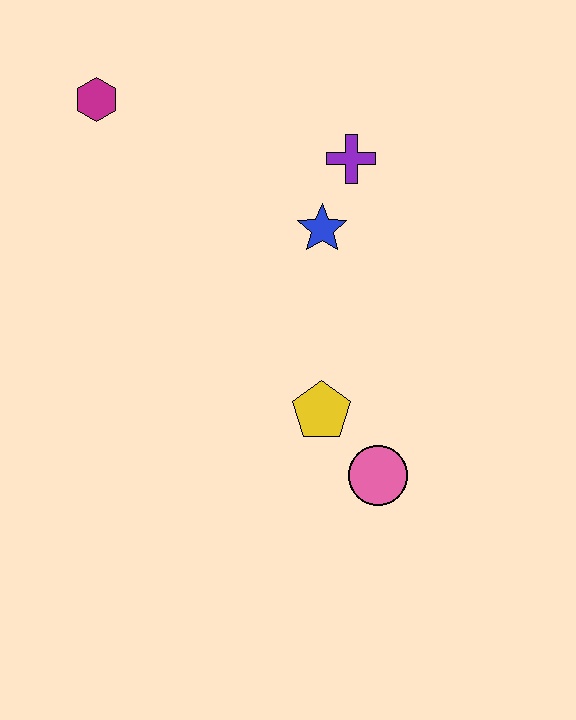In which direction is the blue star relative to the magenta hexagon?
The blue star is to the right of the magenta hexagon.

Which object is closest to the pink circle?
The yellow pentagon is closest to the pink circle.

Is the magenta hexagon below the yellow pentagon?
No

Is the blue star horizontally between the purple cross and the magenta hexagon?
Yes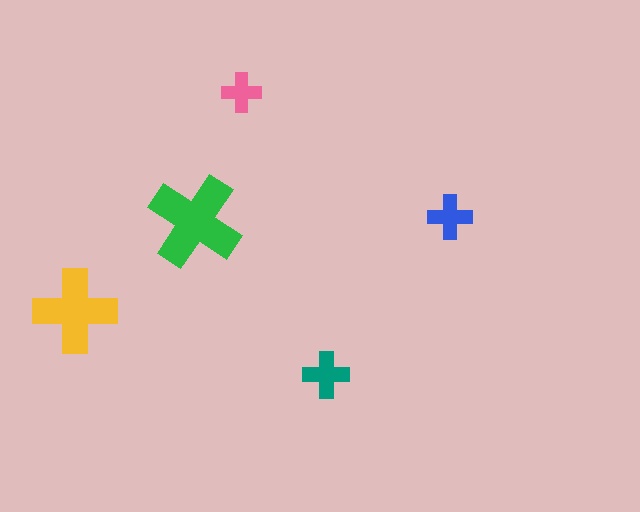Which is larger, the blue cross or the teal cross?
The teal one.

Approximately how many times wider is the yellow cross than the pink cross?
About 2 times wider.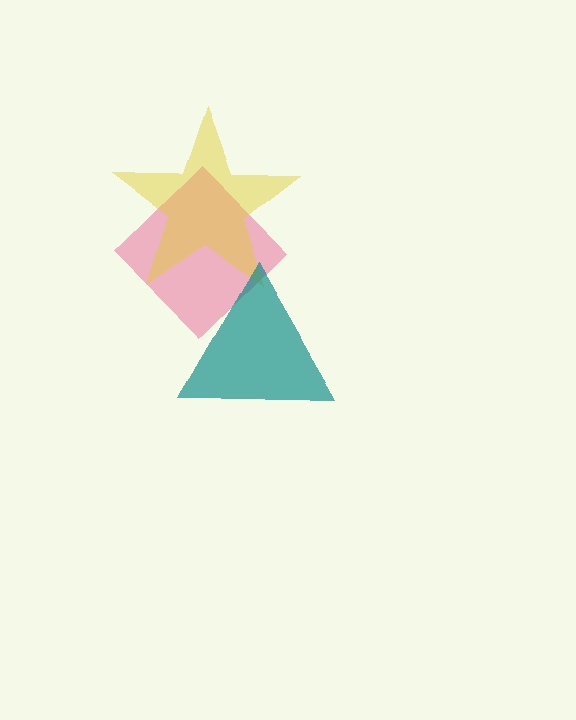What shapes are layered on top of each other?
The layered shapes are: a pink diamond, a yellow star, a teal triangle.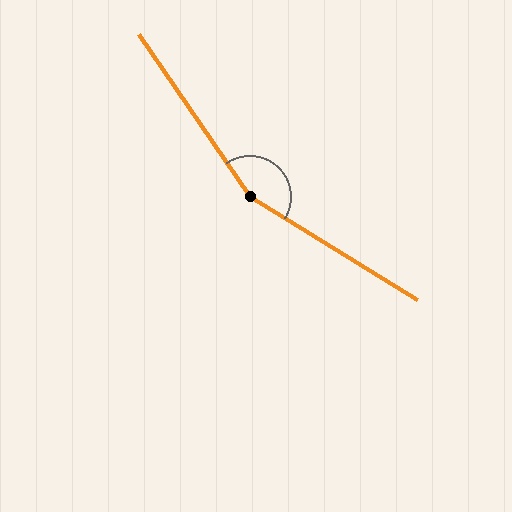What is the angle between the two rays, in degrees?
Approximately 156 degrees.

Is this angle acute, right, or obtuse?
It is obtuse.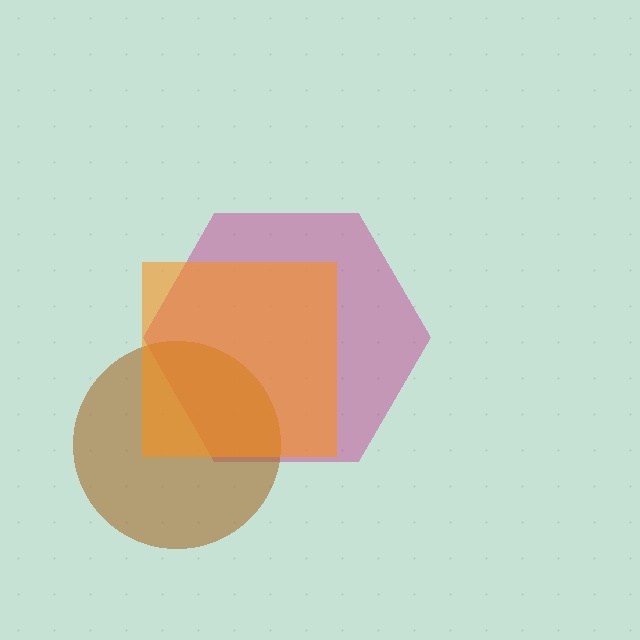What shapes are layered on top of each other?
The layered shapes are: a magenta hexagon, a brown circle, an orange square.